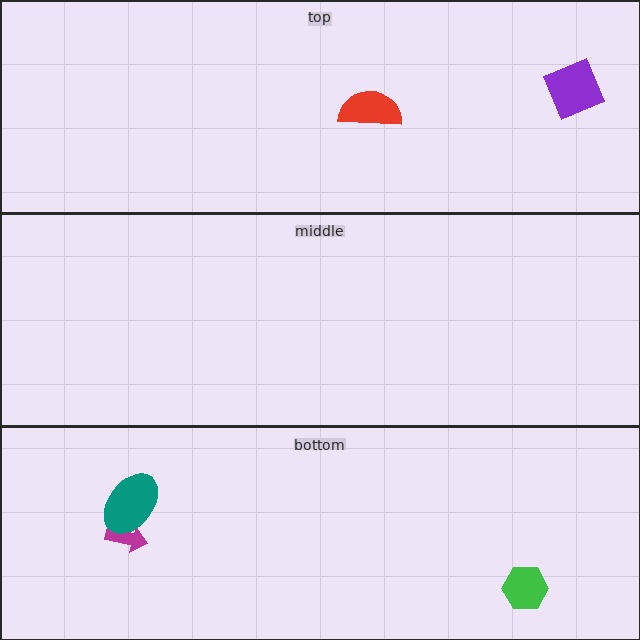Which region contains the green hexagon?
The bottom region.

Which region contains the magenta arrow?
The bottom region.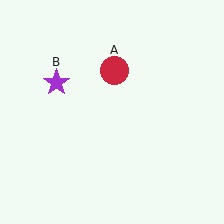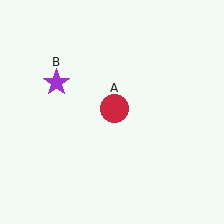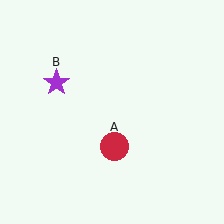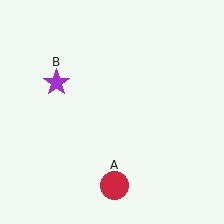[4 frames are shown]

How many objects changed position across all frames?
1 object changed position: red circle (object A).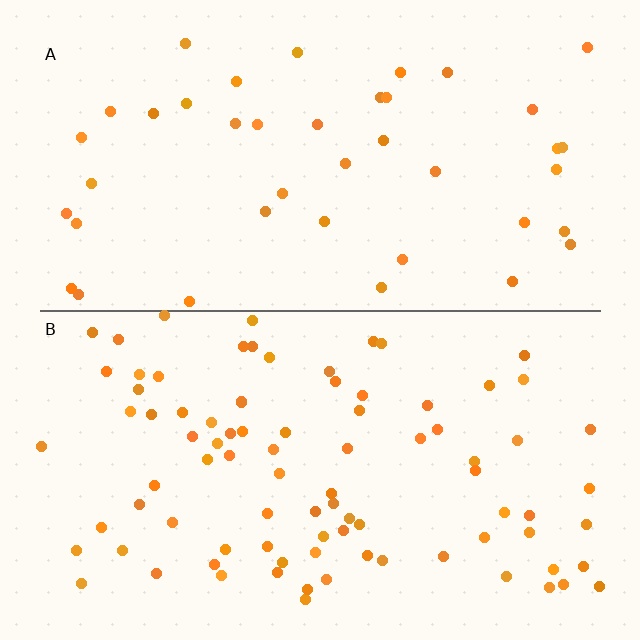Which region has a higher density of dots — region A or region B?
B (the bottom).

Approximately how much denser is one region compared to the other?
Approximately 2.1× — region B over region A.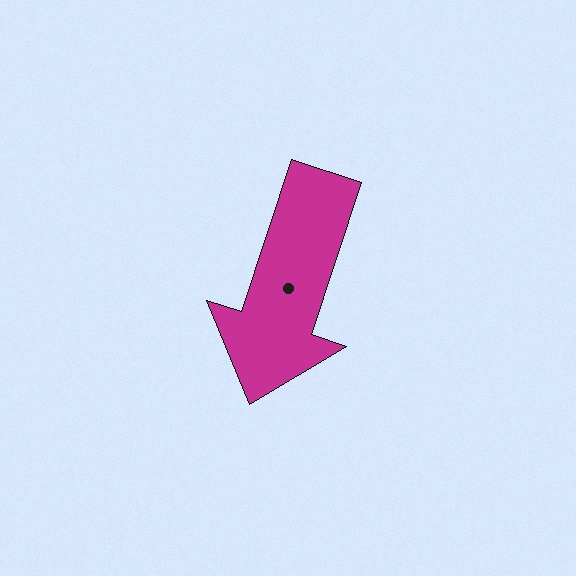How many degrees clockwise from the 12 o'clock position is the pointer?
Approximately 198 degrees.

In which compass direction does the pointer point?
South.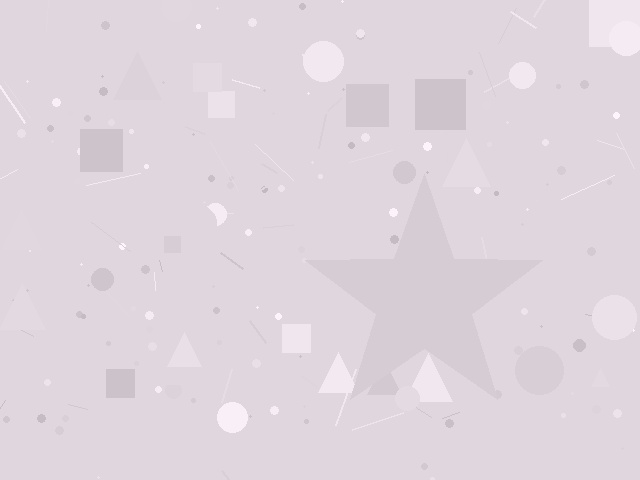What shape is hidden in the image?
A star is hidden in the image.